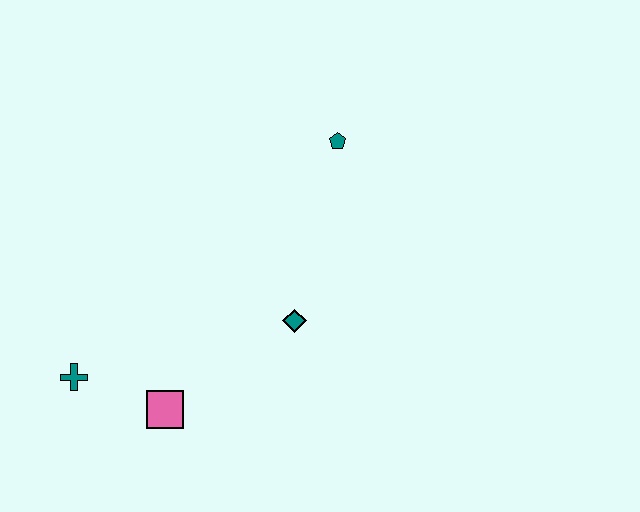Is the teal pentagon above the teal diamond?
Yes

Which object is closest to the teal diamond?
The pink square is closest to the teal diamond.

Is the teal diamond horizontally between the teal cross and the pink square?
No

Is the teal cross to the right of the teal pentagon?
No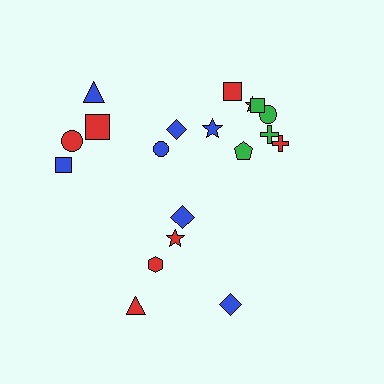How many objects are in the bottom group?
There are 5 objects.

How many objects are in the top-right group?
There are 8 objects.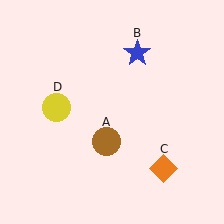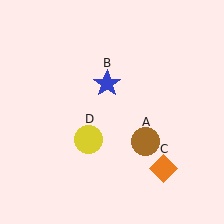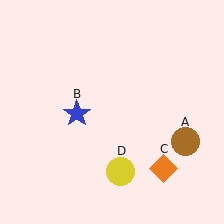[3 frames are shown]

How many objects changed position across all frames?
3 objects changed position: brown circle (object A), blue star (object B), yellow circle (object D).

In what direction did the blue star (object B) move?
The blue star (object B) moved down and to the left.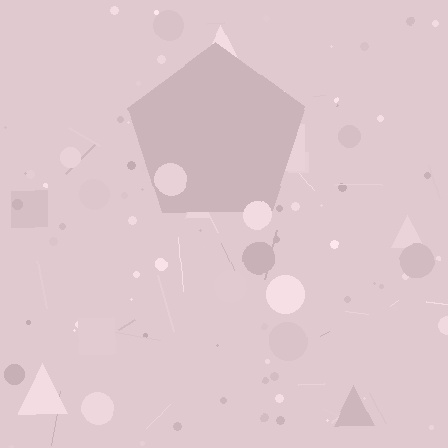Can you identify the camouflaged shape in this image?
The camouflaged shape is a pentagon.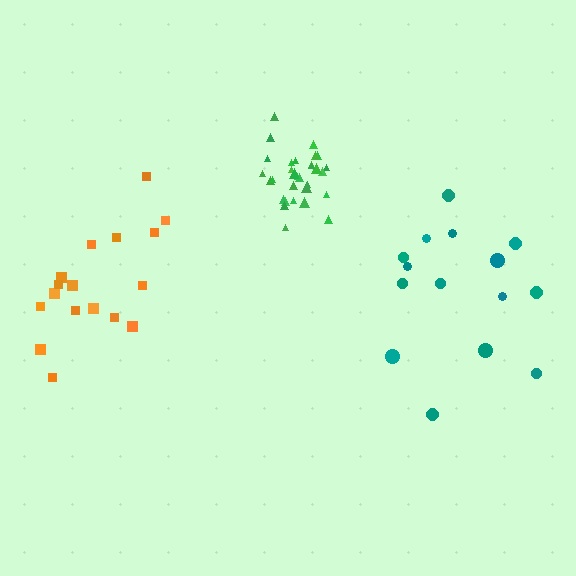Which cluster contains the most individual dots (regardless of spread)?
Green (31).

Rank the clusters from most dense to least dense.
green, orange, teal.